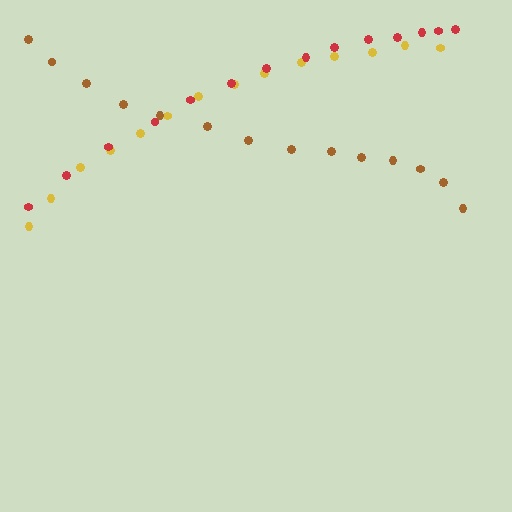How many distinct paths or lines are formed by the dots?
There are 3 distinct paths.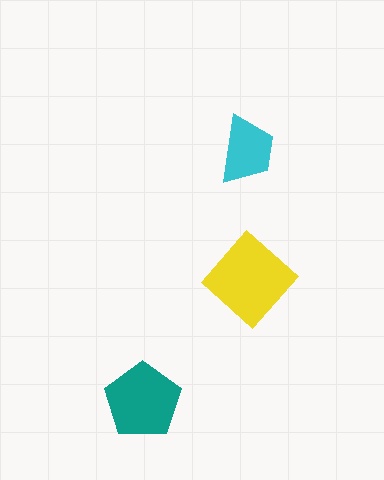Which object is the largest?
The yellow diamond.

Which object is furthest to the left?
The teal pentagon is leftmost.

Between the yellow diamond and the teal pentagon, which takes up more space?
The yellow diamond.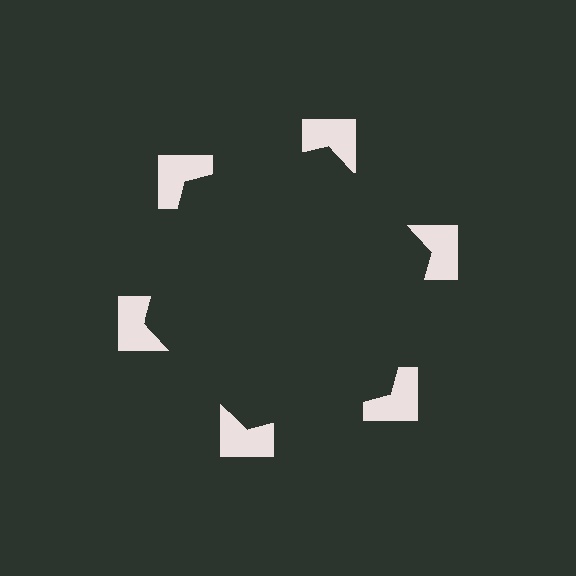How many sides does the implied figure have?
6 sides.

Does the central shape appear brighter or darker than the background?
It typically appears slightly darker than the background, even though no actual brightness change is drawn.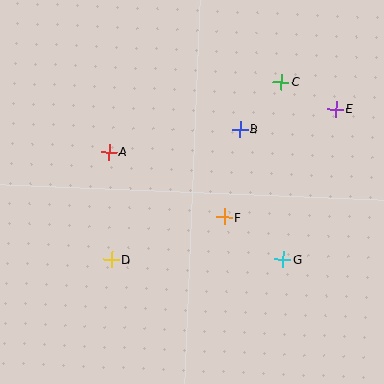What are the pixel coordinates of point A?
Point A is at (109, 152).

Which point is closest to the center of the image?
Point F at (224, 217) is closest to the center.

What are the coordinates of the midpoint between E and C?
The midpoint between E and C is at (308, 95).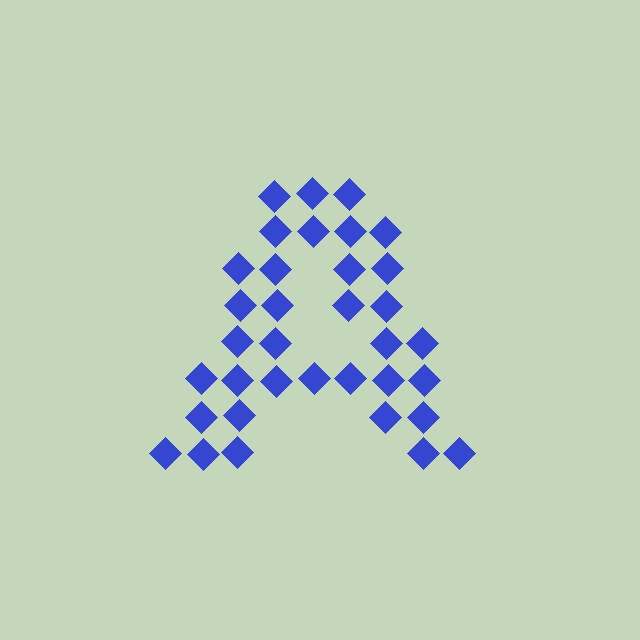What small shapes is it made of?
It is made of small diamonds.